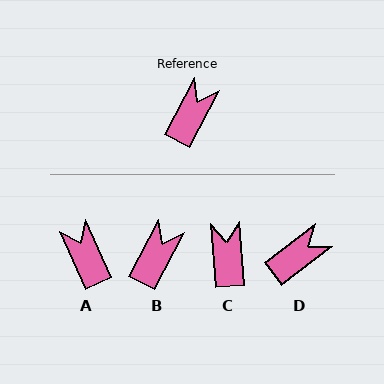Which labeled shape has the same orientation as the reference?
B.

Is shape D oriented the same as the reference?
No, it is off by about 25 degrees.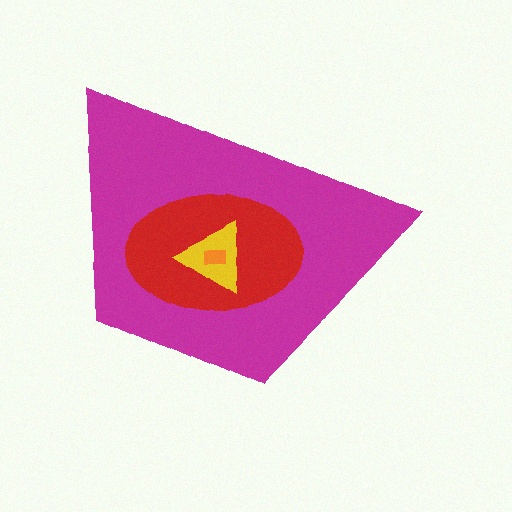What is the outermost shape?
The magenta trapezoid.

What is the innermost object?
The orange rectangle.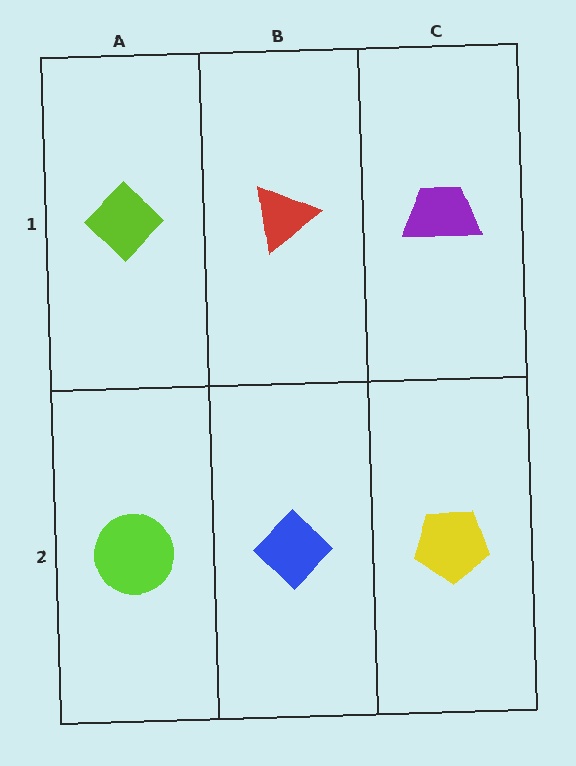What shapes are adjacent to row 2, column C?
A purple trapezoid (row 1, column C), a blue diamond (row 2, column B).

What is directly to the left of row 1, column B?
A lime diamond.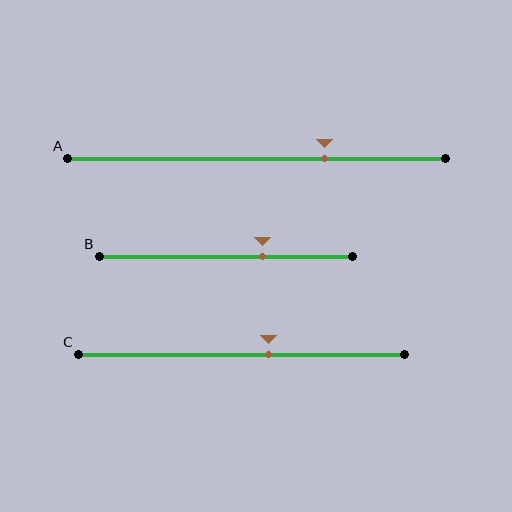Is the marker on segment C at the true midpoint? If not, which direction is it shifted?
No, the marker on segment C is shifted to the right by about 8% of the segment length.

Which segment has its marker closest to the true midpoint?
Segment C has its marker closest to the true midpoint.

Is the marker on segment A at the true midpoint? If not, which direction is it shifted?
No, the marker on segment A is shifted to the right by about 18% of the segment length.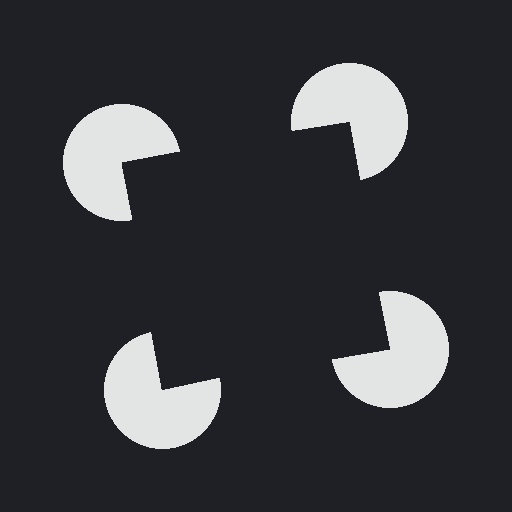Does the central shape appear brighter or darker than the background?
It typically appears slightly darker than the background, even though no actual brightness change is drawn.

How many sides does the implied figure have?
4 sides.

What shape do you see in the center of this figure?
An illusory square — its edges are inferred from the aligned wedge cuts in the pac-man discs, not physically drawn.